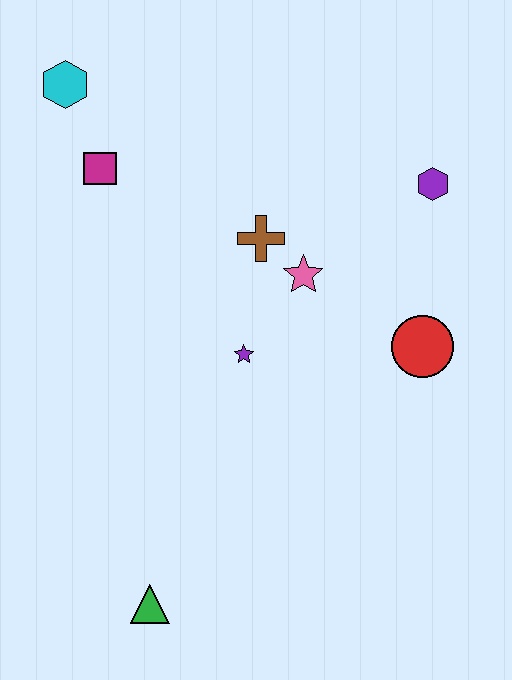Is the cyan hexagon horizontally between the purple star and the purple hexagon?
No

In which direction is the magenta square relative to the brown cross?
The magenta square is to the left of the brown cross.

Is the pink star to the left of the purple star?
No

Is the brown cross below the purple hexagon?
Yes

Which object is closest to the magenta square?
The cyan hexagon is closest to the magenta square.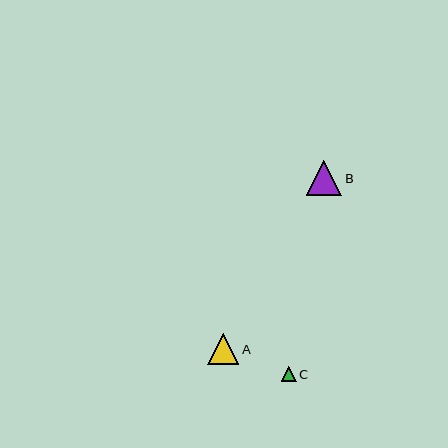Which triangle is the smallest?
Triangle C is the smallest with a size of approximately 15 pixels.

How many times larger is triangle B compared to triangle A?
Triangle B is approximately 1.1 times the size of triangle A.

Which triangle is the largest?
Triangle B is the largest with a size of approximately 35 pixels.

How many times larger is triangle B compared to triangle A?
Triangle B is approximately 1.1 times the size of triangle A.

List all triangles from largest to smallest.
From largest to smallest: B, A, C.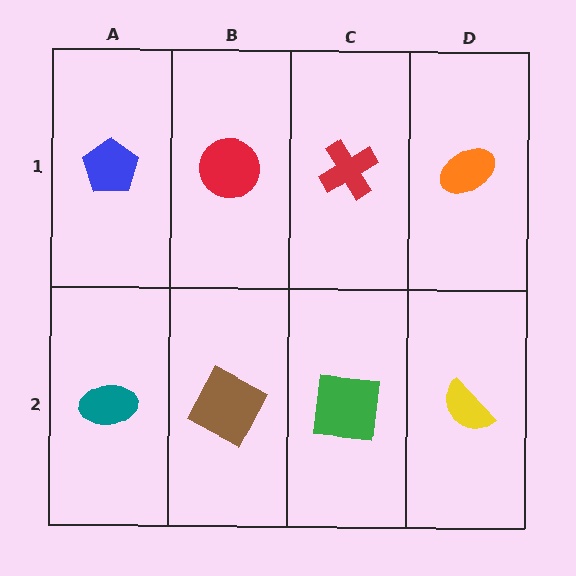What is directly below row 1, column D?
A yellow semicircle.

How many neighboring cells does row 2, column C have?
3.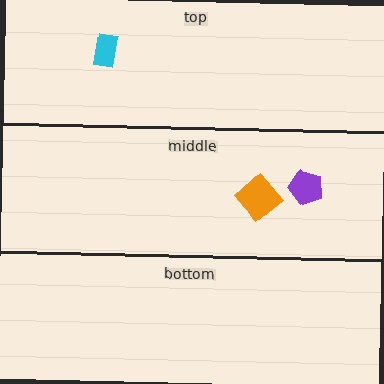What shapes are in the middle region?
The orange diamond, the purple pentagon.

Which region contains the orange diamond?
The middle region.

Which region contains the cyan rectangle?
The top region.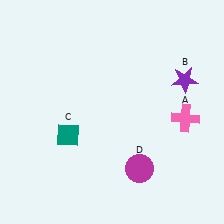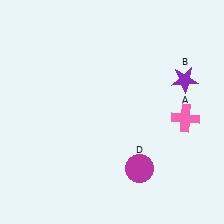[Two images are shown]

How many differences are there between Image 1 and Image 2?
There is 1 difference between the two images.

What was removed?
The teal diamond (C) was removed in Image 2.